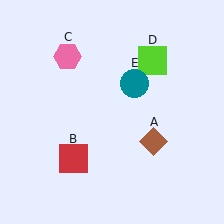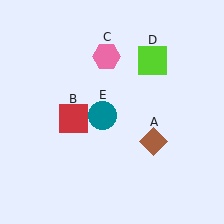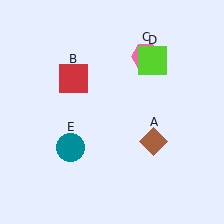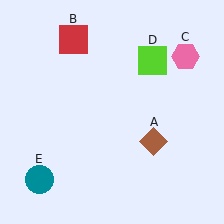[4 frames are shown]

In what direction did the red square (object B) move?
The red square (object B) moved up.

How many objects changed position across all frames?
3 objects changed position: red square (object B), pink hexagon (object C), teal circle (object E).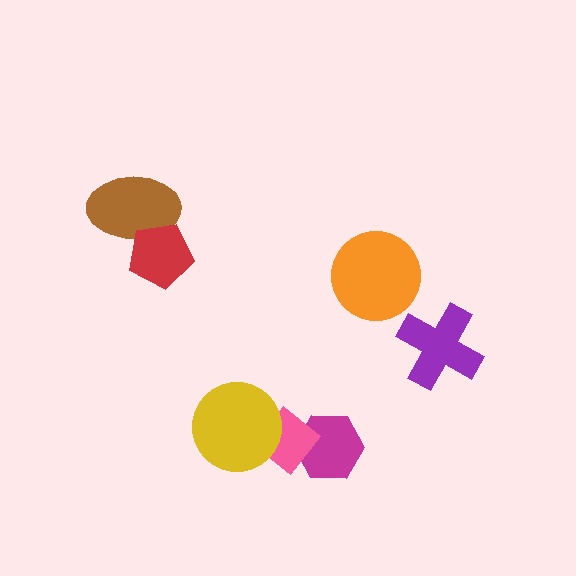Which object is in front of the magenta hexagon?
The pink diamond is in front of the magenta hexagon.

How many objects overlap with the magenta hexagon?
1 object overlaps with the magenta hexagon.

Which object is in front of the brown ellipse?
The red pentagon is in front of the brown ellipse.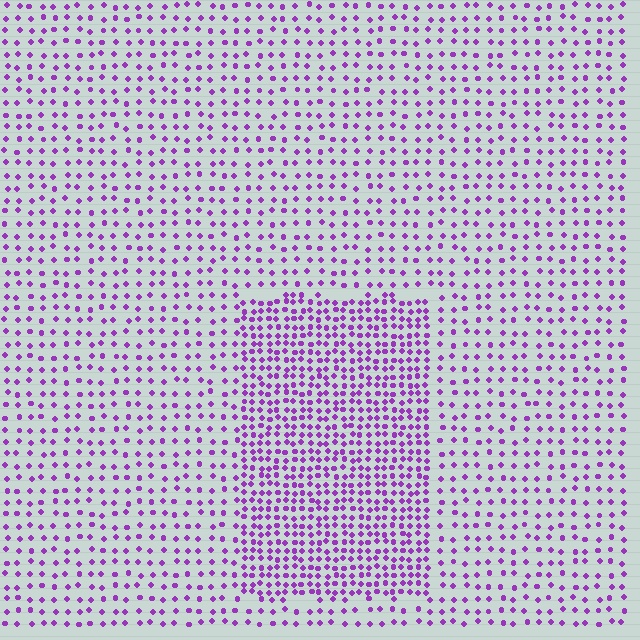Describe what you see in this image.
The image contains small purple elements arranged at two different densities. A rectangle-shaped region is visible where the elements are more densely packed than the surrounding area.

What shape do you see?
I see a rectangle.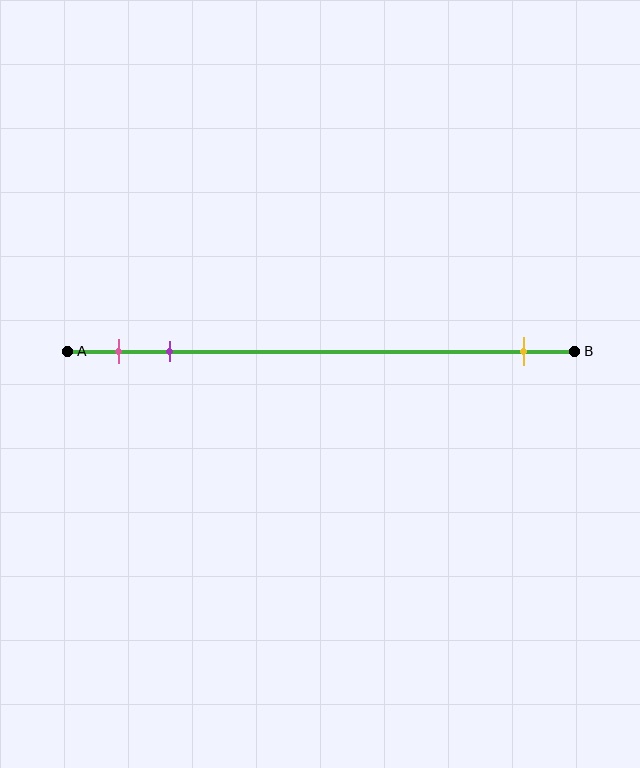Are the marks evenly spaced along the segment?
No, the marks are not evenly spaced.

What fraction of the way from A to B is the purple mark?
The purple mark is approximately 20% (0.2) of the way from A to B.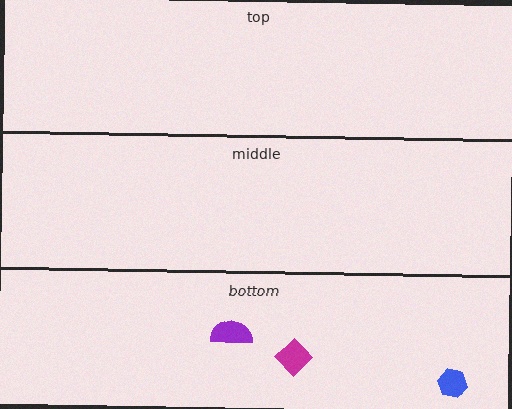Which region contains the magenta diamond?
The bottom region.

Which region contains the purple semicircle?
The bottom region.